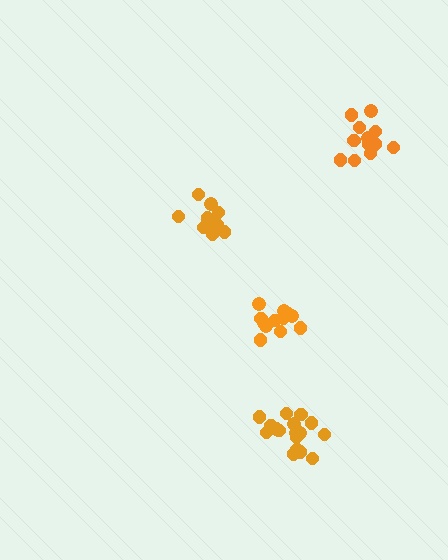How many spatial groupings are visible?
There are 4 spatial groupings.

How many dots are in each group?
Group 1: 12 dots, Group 2: 17 dots, Group 3: 12 dots, Group 4: 12 dots (53 total).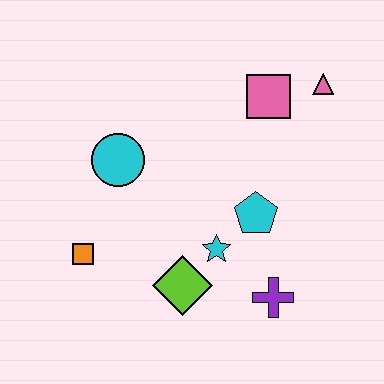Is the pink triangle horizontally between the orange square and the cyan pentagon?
No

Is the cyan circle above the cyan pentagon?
Yes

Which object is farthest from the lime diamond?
The pink triangle is farthest from the lime diamond.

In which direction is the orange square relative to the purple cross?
The orange square is to the left of the purple cross.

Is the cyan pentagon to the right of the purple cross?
No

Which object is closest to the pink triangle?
The pink square is closest to the pink triangle.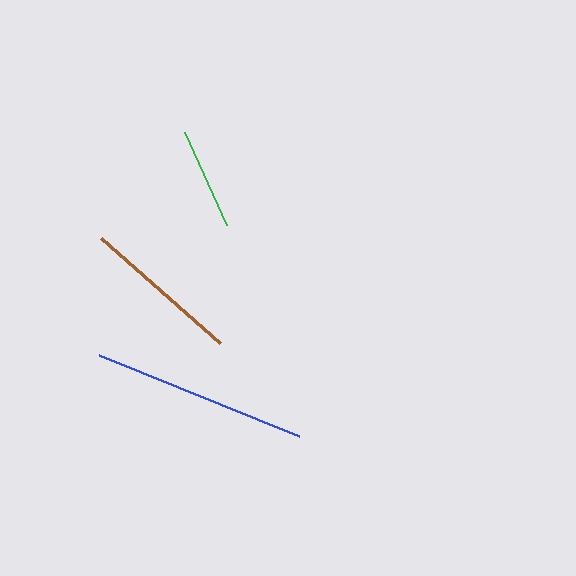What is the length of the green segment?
The green segment is approximately 103 pixels long.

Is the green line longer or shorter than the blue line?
The blue line is longer than the green line.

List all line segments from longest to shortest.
From longest to shortest: blue, brown, green.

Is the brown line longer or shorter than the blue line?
The blue line is longer than the brown line.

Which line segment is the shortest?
The green line is the shortest at approximately 103 pixels.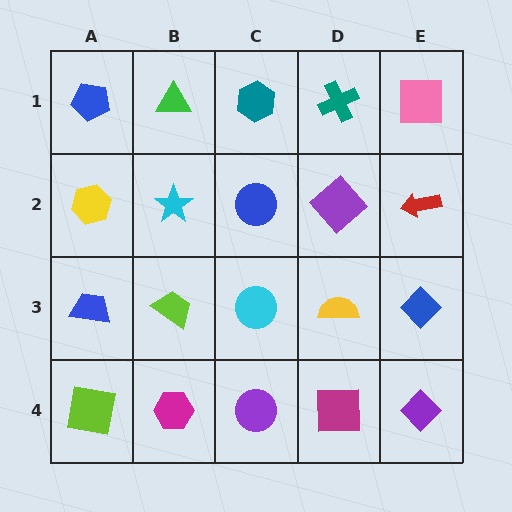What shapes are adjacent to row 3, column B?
A cyan star (row 2, column B), a magenta hexagon (row 4, column B), a blue trapezoid (row 3, column A), a cyan circle (row 3, column C).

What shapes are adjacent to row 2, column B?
A green triangle (row 1, column B), a lime trapezoid (row 3, column B), a yellow hexagon (row 2, column A), a blue circle (row 2, column C).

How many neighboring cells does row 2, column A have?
3.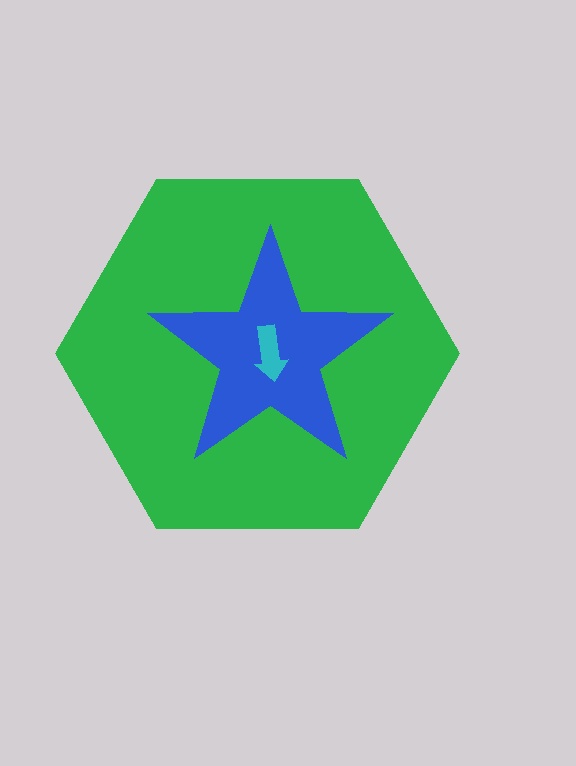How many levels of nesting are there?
3.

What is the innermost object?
The cyan arrow.